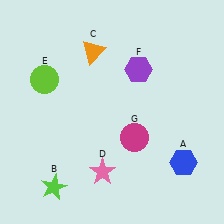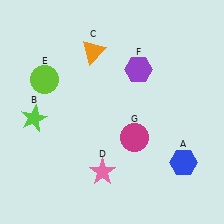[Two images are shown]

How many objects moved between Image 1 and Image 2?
1 object moved between the two images.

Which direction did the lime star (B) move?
The lime star (B) moved up.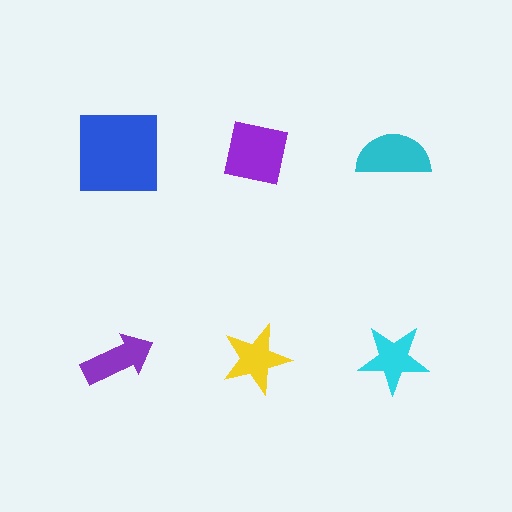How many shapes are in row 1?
3 shapes.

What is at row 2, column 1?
A purple arrow.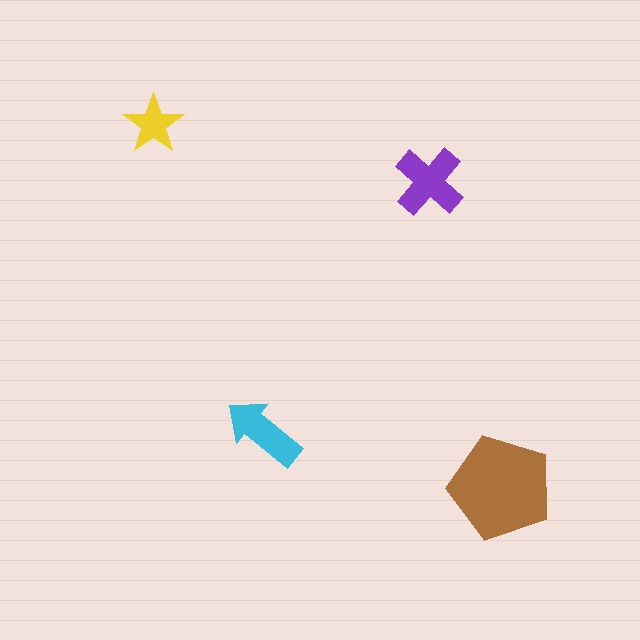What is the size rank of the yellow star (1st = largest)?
4th.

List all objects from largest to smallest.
The brown pentagon, the purple cross, the cyan arrow, the yellow star.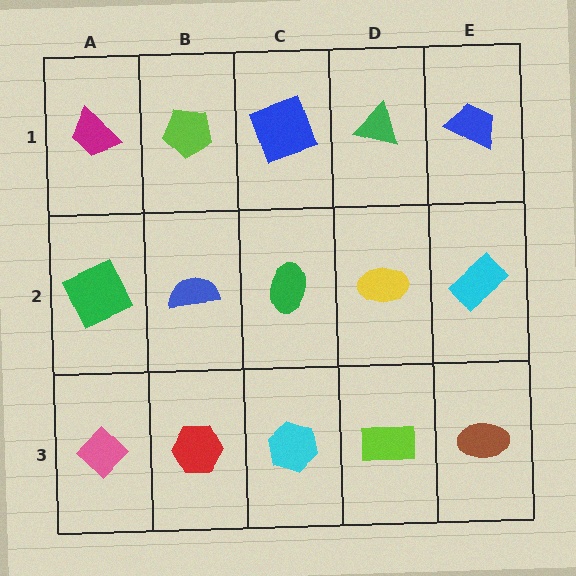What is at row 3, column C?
A cyan hexagon.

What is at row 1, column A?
A magenta trapezoid.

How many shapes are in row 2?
5 shapes.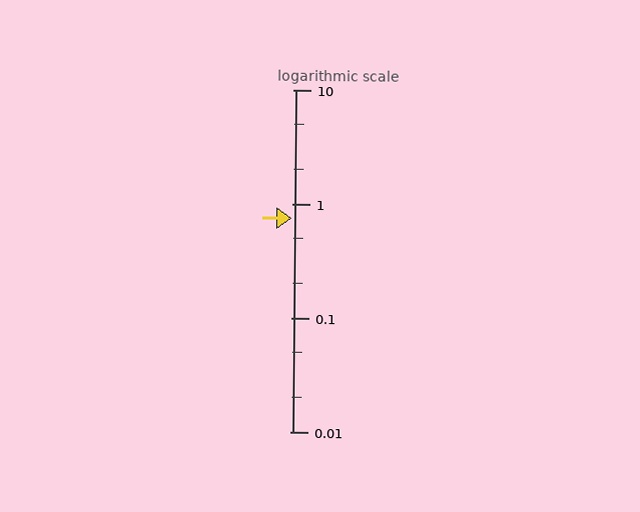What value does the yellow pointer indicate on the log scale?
The pointer indicates approximately 0.75.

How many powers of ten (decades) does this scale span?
The scale spans 3 decades, from 0.01 to 10.